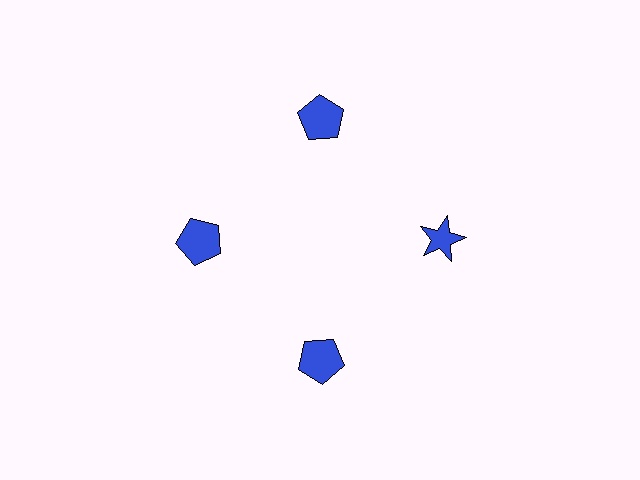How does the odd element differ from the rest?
It has a different shape: star instead of pentagon.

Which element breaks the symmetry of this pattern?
The blue star at roughly the 3 o'clock position breaks the symmetry. All other shapes are blue pentagons.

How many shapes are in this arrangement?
There are 4 shapes arranged in a ring pattern.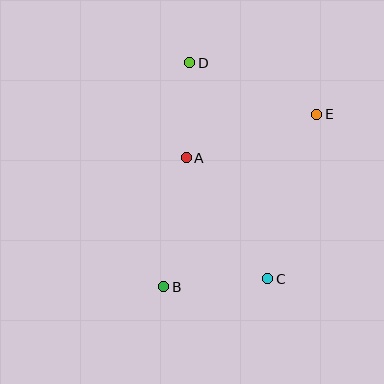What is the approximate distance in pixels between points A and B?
The distance between A and B is approximately 131 pixels.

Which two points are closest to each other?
Points A and D are closest to each other.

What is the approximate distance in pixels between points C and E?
The distance between C and E is approximately 171 pixels.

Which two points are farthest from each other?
Points B and E are farthest from each other.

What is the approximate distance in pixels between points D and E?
The distance between D and E is approximately 137 pixels.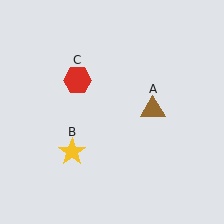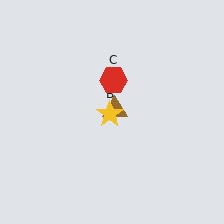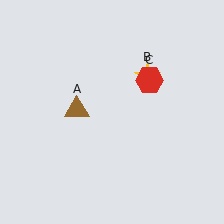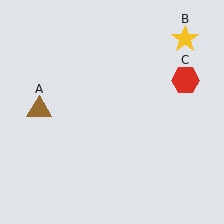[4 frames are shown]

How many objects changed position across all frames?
3 objects changed position: brown triangle (object A), yellow star (object B), red hexagon (object C).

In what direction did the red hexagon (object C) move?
The red hexagon (object C) moved right.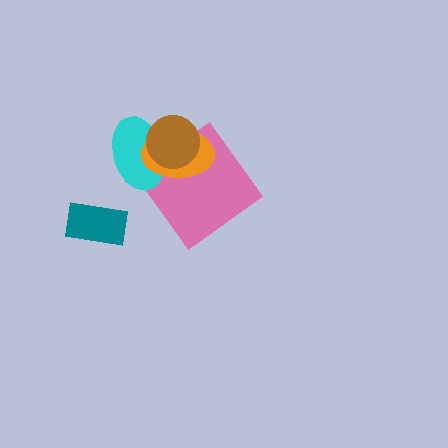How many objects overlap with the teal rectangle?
0 objects overlap with the teal rectangle.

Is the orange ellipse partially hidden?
Yes, it is partially covered by another shape.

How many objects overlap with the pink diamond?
3 objects overlap with the pink diamond.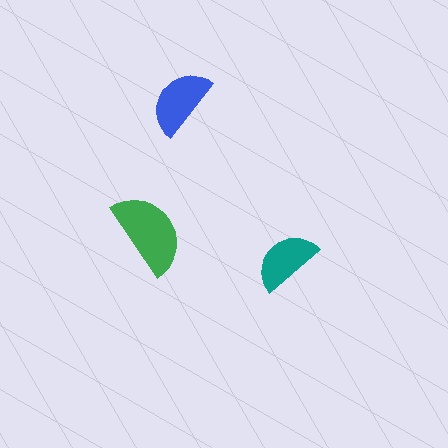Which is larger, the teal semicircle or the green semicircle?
The green one.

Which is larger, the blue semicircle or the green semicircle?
The green one.